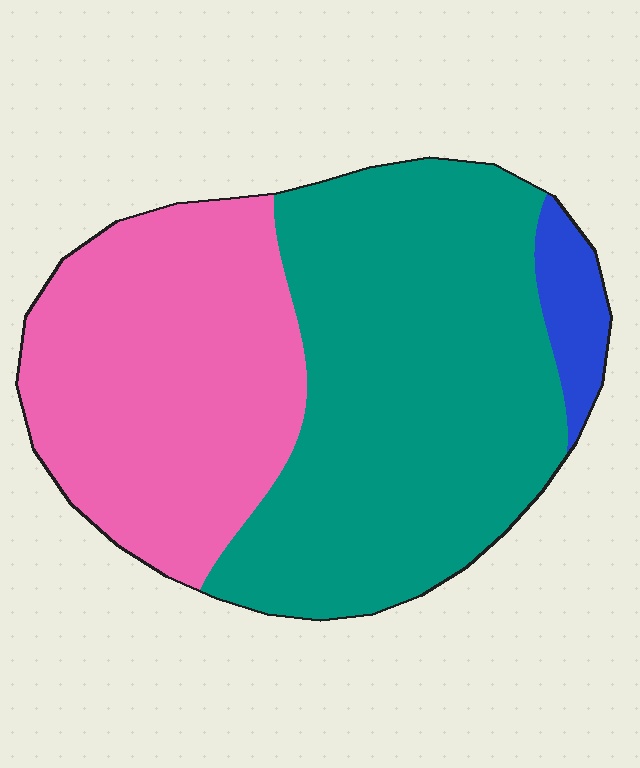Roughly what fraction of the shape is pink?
Pink takes up between a quarter and a half of the shape.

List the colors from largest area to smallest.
From largest to smallest: teal, pink, blue.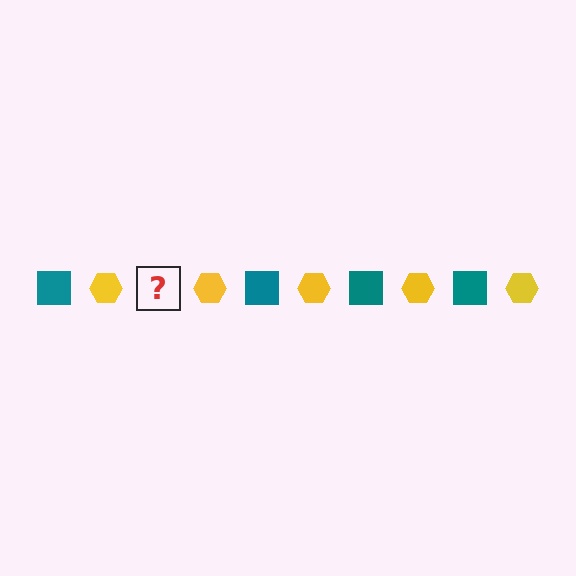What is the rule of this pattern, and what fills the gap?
The rule is that the pattern alternates between teal square and yellow hexagon. The gap should be filled with a teal square.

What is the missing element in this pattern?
The missing element is a teal square.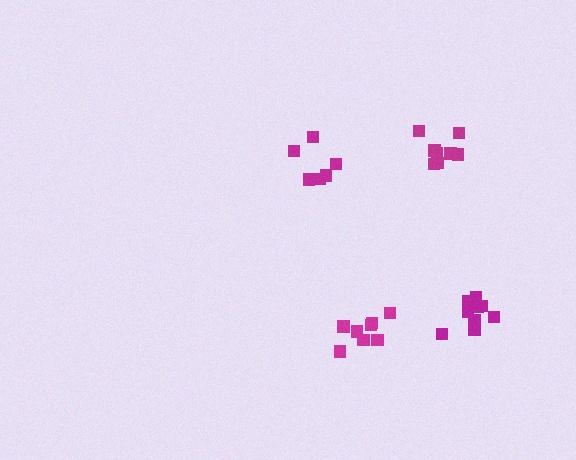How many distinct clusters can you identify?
There are 4 distinct clusters.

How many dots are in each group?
Group 1: 6 dots, Group 2: 8 dots, Group 3: 8 dots, Group 4: 11 dots (33 total).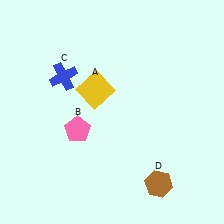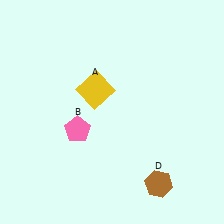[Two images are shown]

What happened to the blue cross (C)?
The blue cross (C) was removed in Image 2. It was in the top-left area of Image 1.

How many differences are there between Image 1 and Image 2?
There is 1 difference between the two images.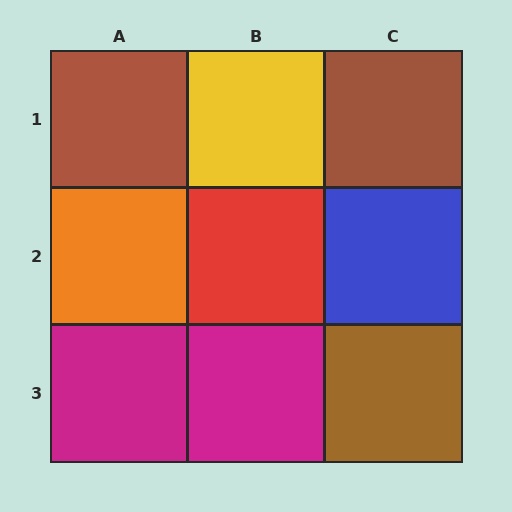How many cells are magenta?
2 cells are magenta.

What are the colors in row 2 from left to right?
Orange, red, blue.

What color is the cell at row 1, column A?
Brown.